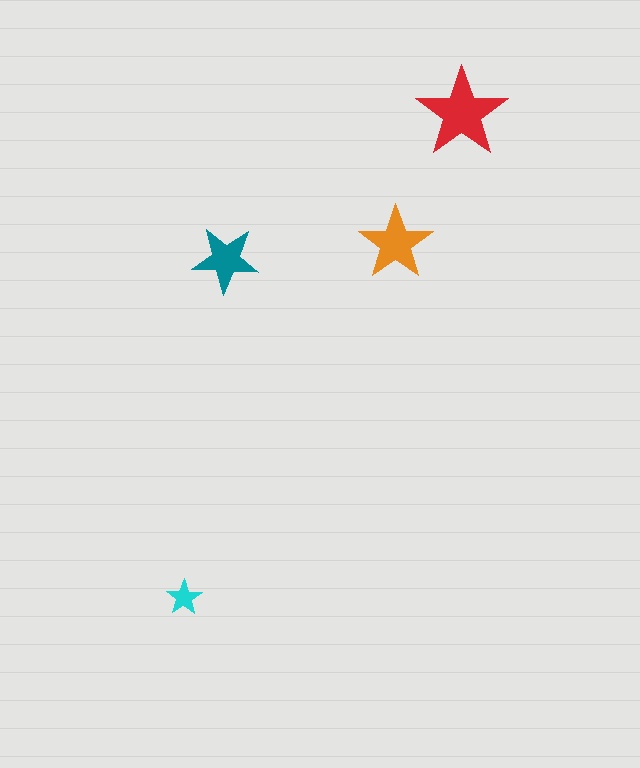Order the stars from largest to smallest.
the red one, the orange one, the teal one, the cyan one.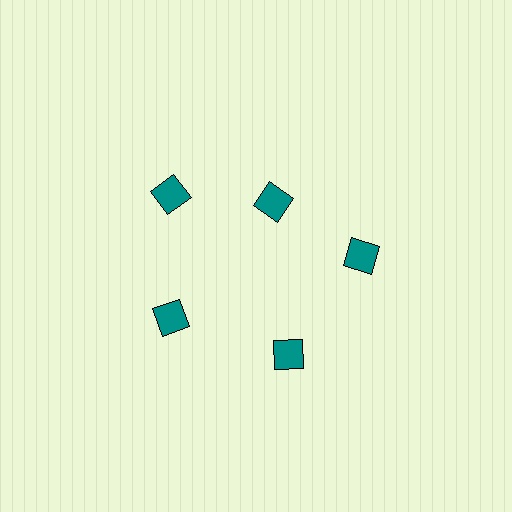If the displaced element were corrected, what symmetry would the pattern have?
It would have 5-fold rotational symmetry — the pattern would map onto itself every 72 degrees.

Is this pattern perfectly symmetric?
No. The 5 teal diamonds are arranged in a ring, but one element near the 1 o'clock position is pulled inward toward the center, breaking the 5-fold rotational symmetry.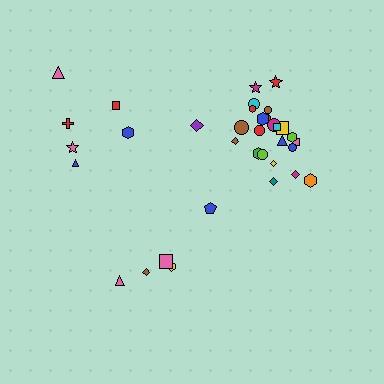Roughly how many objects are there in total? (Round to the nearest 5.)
Roughly 35 objects in total.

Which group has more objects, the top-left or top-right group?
The top-right group.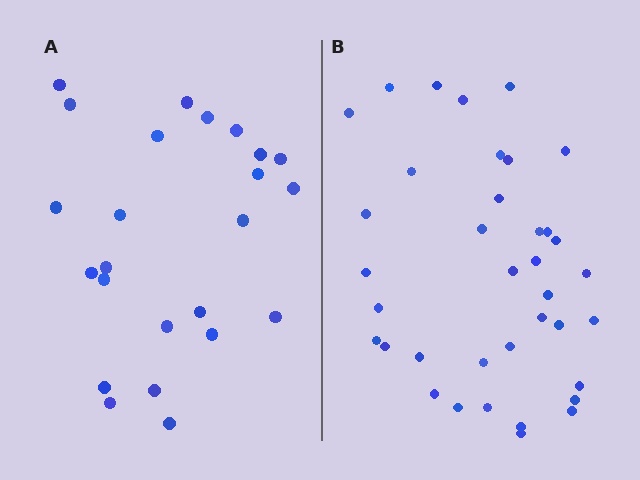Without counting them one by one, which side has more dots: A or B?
Region B (the right region) has more dots.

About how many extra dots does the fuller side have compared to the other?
Region B has approximately 15 more dots than region A.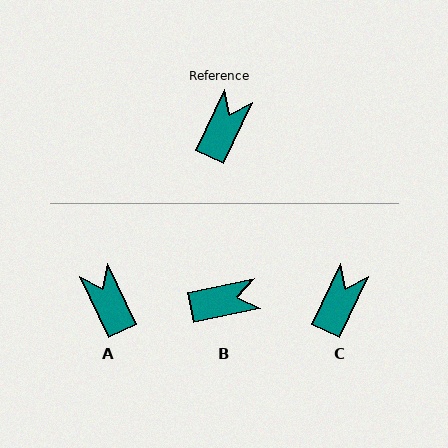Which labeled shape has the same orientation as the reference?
C.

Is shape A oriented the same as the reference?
No, it is off by about 51 degrees.